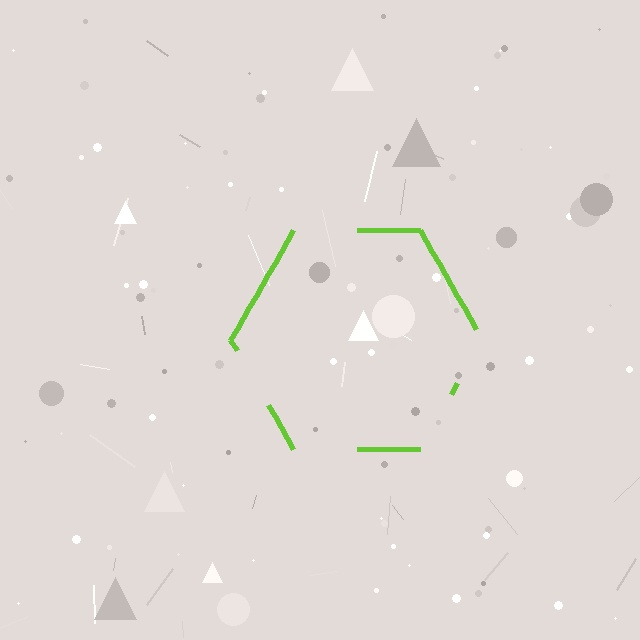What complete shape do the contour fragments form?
The contour fragments form a hexagon.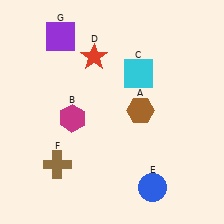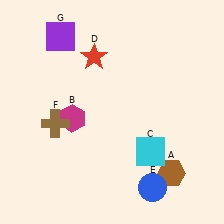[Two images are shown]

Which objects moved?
The objects that moved are: the brown hexagon (A), the cyan square (C), the brown cross (F).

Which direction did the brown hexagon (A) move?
The brown hexagon (A) moved down.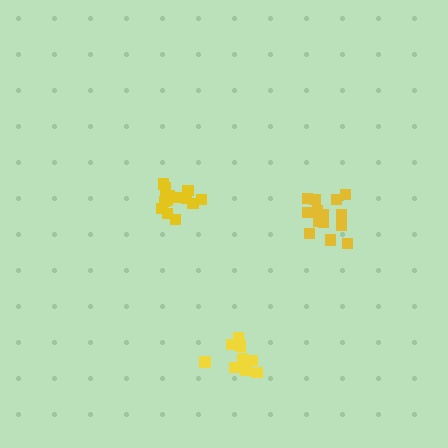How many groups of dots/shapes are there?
There are 3 groups.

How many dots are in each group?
Group 1: 14 dots, Group 2: 10 dots, Group 3: 15 dots (39 total).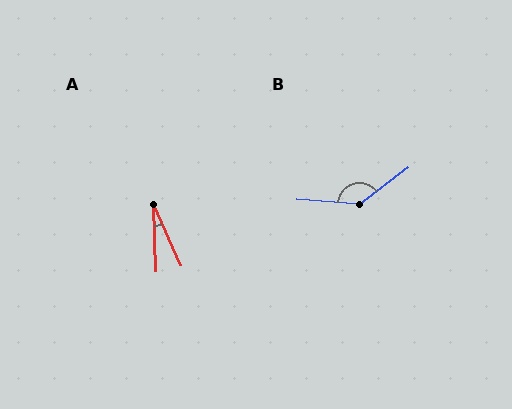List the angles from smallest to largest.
A (22°), B (138°).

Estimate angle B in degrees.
Approximately 138 degrees.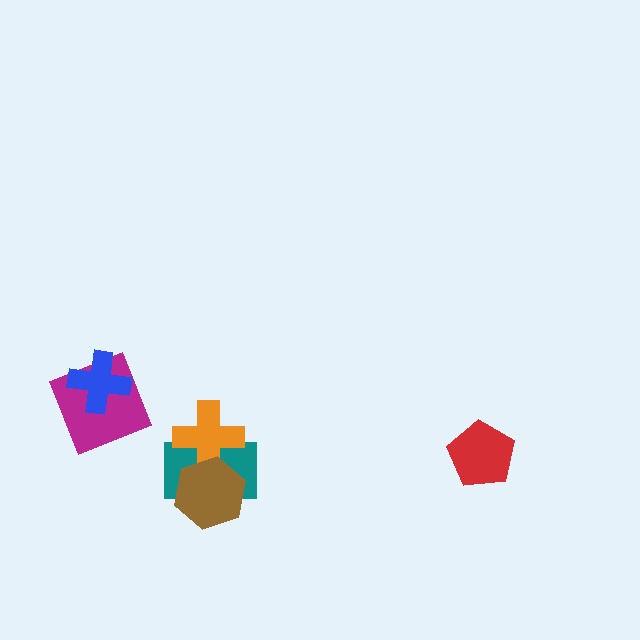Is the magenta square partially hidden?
Yes, it is partially covered by another shape.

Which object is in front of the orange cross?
The brown hexagon is in front of the orange cross.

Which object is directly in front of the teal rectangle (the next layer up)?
The orange cross is directly in front of the teal rectangle.